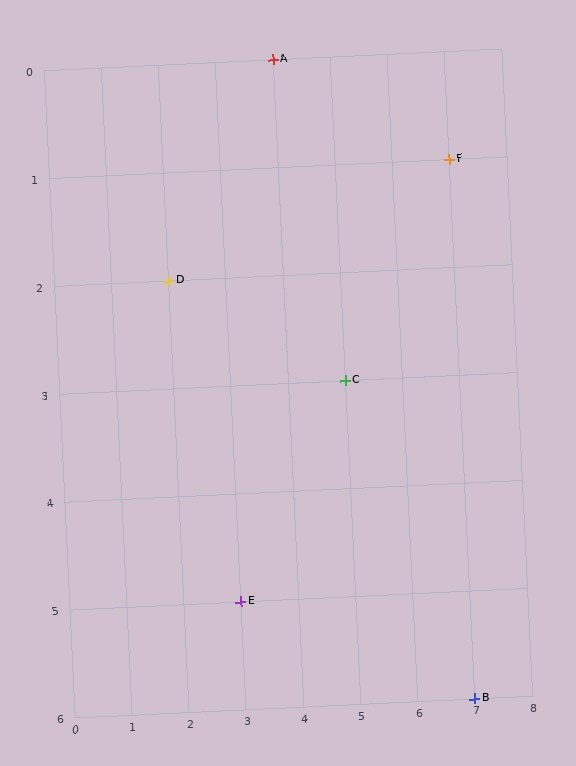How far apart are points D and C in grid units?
Points D and C are 3 columns and 1 row apart (about 3.2 grid units diagonally).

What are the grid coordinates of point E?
Point E is at grid coordinates (3, 5).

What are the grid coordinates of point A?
Point A is at grid coordinates (4, 0).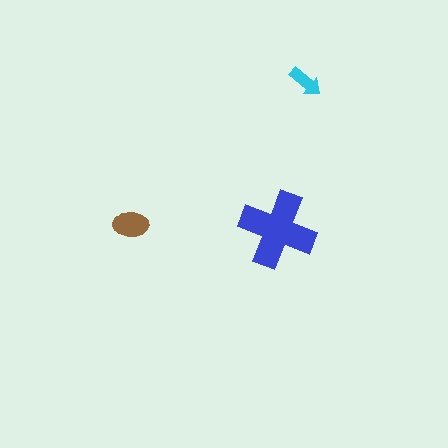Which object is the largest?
The blue cross.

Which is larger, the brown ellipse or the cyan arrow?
The brown ellipse.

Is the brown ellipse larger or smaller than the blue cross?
Smaller.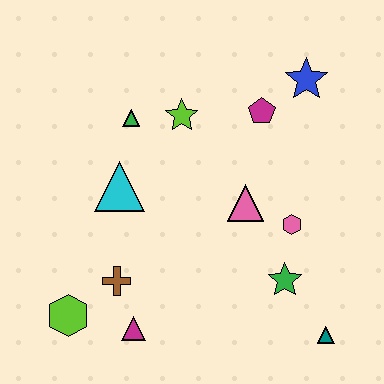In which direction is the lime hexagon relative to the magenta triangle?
The lime hexagon is to the left of the magenta triangle.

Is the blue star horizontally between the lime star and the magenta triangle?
No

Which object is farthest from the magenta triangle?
The blue star is farthest from the magenta triangle.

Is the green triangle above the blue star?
No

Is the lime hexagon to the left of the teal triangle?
Yes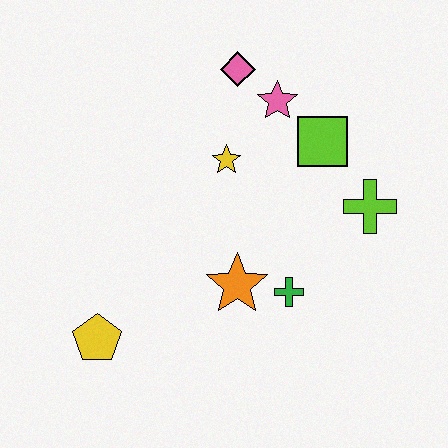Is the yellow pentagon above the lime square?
No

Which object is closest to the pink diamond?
The pink star is closest to the pink diamond.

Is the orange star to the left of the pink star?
Yes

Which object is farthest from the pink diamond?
The yellow pentagon is farthest from the pink diamond.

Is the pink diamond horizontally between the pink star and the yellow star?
Yes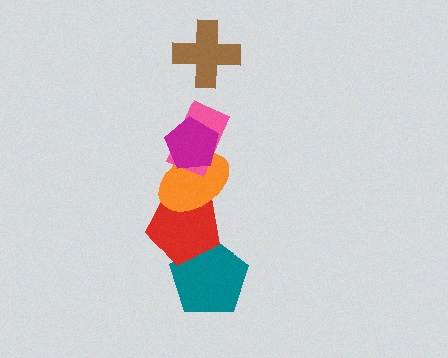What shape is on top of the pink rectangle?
The magenta pentagon is on top of the pink rectangle.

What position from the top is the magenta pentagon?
The magenta pentagon is 2nd from the top.